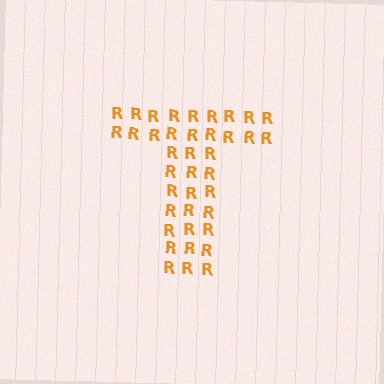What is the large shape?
The large shape is the letter T.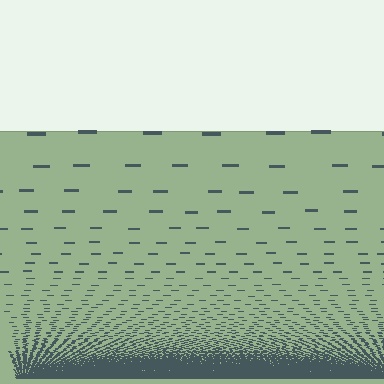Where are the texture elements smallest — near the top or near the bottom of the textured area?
Near the bottom.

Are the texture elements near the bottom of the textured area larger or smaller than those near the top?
Smaller. The gradient is inverted — elements near the bottom are smaller and denser.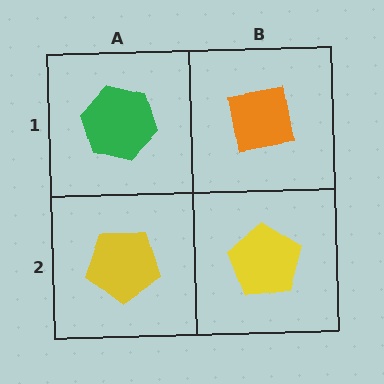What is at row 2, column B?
A yellow pentagon.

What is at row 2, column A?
A yellow pentagon.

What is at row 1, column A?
A green hexagon.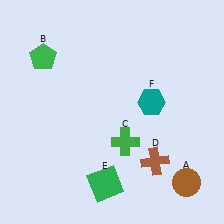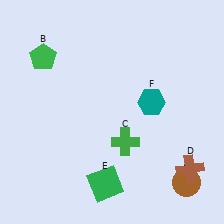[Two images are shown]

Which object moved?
The brown cross (D) moved right.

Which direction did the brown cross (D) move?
The brown cross (D) moved right.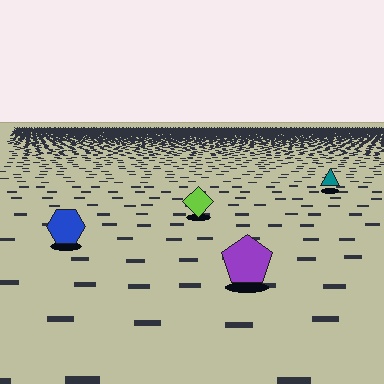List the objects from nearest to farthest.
From nearest to farthest: the purple pentagon, the blue hexagon, the lime diamond, the teal triangle.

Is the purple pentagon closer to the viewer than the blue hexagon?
Yes. The purple pentagon is closer — you can tell from the texture gradient: the ground texture is coarser near it.